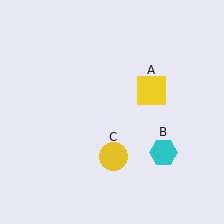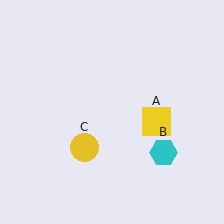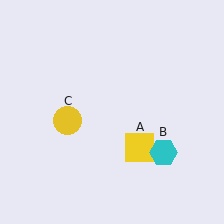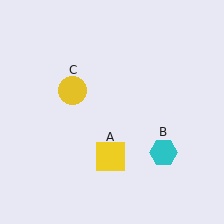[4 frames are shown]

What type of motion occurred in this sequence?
The yellow square (object A), yellow circle (object C) rotated clockwise around the center of the scene.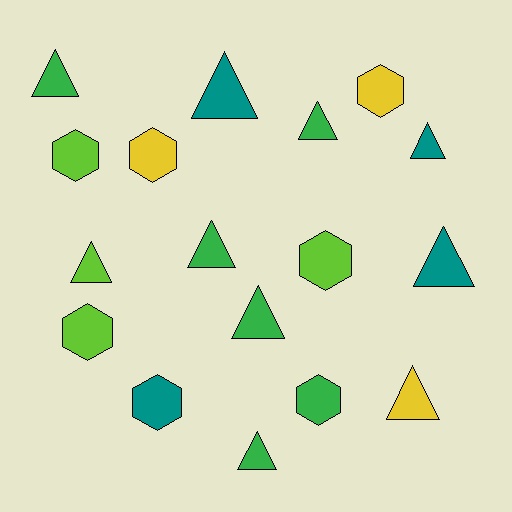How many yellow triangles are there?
There is 1 yellow triangle.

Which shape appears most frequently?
Triangle, with 10 objects.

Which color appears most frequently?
Green, with 6 objects.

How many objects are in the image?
There are 17 objects.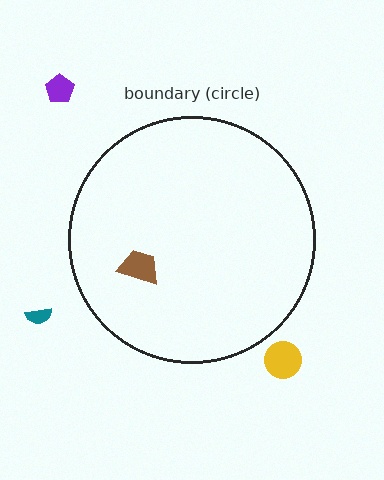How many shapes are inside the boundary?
1 inside, 3 outside.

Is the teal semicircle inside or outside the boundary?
Outside.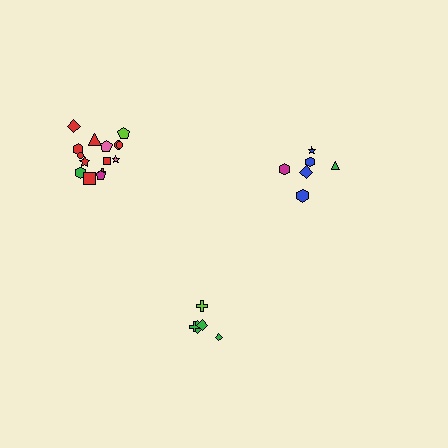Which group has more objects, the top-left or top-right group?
The top-left group.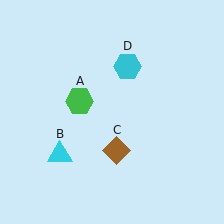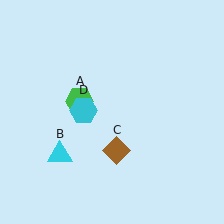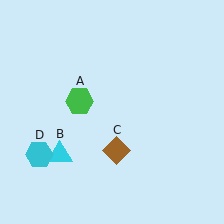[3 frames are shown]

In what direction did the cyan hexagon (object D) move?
The cyan hexagon (object D) moved down and to the left.